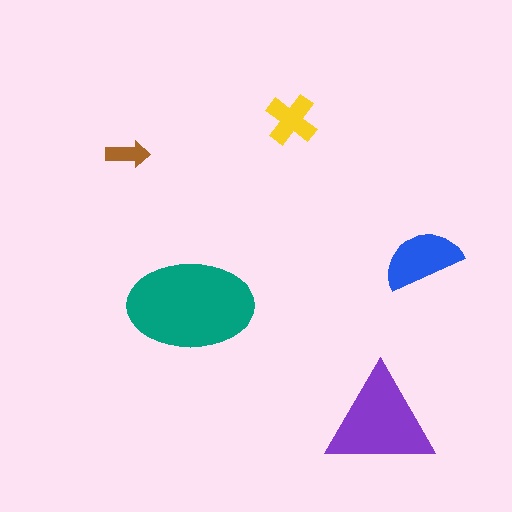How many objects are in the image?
There are 5 objects in the image.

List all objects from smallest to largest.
The brown arrow, the yellow cross, the blue semicircle, the purple triangle, the teal ellipse.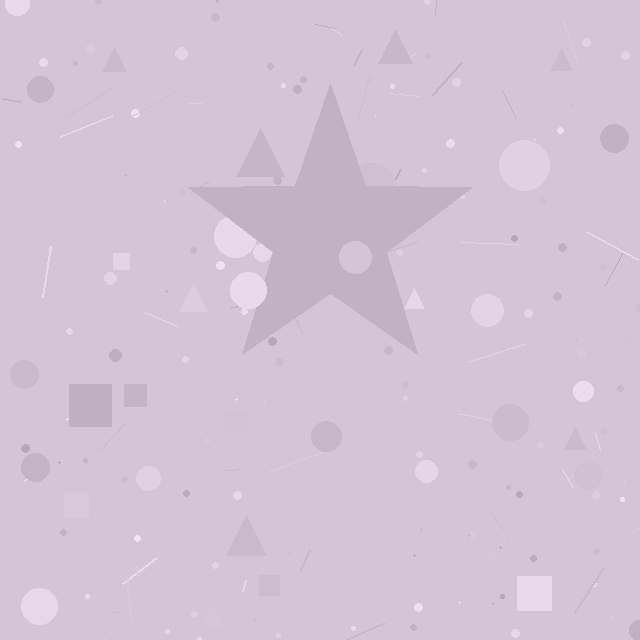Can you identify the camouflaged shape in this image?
The camouflaged shape is a star.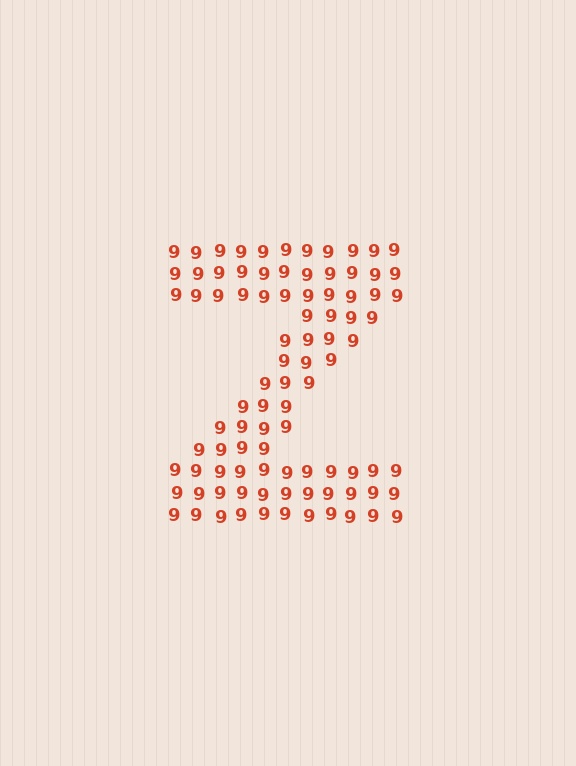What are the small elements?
The small elements are digit 9's.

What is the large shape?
The large shape is the letter Z.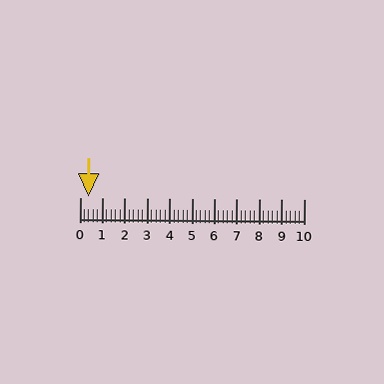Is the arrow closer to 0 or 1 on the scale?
The arrow is closer to 0.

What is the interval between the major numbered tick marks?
The major tick marks are spaced 1 units apart.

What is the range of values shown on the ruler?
The ruler shows values from 0 to 10.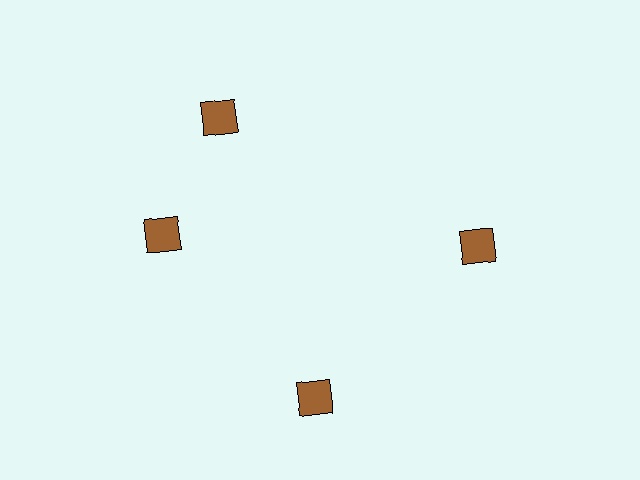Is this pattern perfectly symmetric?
No. The 4 brown diamonds are arranged in a ring, but one element near the 12 o'clock position is rotated out of alignment along the ring, breaking the 4-fold rotational symmetry.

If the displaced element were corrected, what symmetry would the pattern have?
It would have 4-fold rotational symmetry — the pattern would map onto itself every 90 degrees.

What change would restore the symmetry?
The symmetry would be restored by rotating it back into even spacing with its neighbors so that all 4 diamonds sit at equal angles and equal distance from the center.